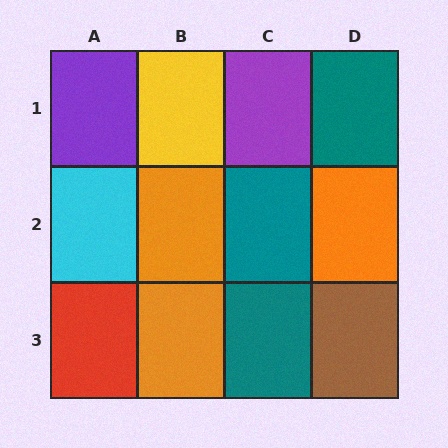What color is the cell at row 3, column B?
Orange.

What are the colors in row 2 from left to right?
Cyan, orange, teal, orange.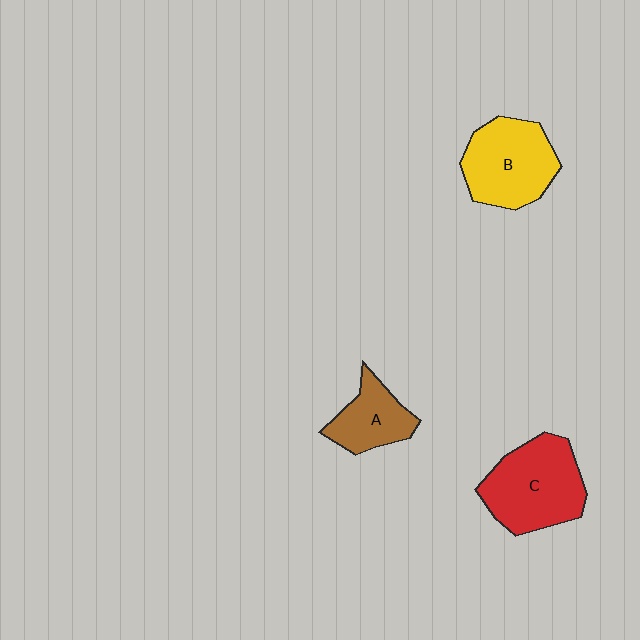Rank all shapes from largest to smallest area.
From largest to smallest: C (red), B (yellow), A (brown).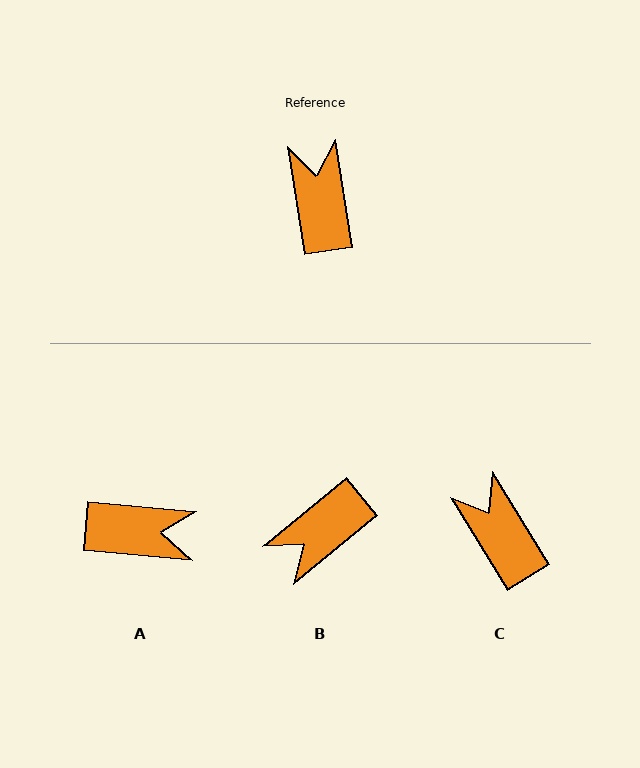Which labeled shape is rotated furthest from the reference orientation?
B, about 121 degrees away.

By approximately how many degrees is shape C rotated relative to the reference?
Approximately 23 degrees counter-clockwise.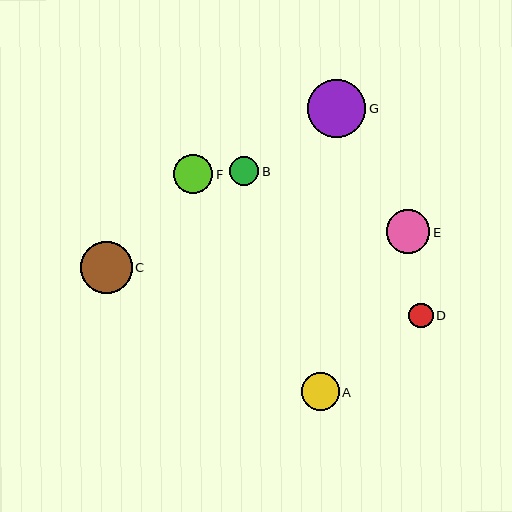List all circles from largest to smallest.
From largest to smallest: G, C, E, F, A, B, D.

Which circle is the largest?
Circle G is the largest with a size of approximately 58 pixels.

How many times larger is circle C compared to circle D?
Circle C is approximately 2.2 times the size of circle D.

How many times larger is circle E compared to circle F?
Circle E is approximately 1.1 times the size of circle F.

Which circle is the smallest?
Circle D is the smallest with a size of approximately 24 pixels.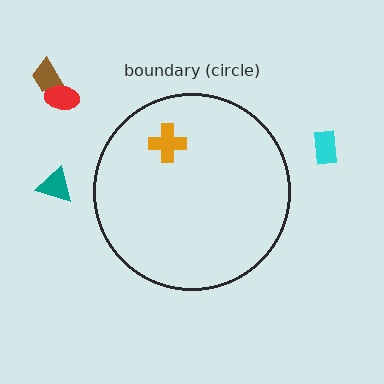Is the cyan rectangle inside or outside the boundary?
Outside.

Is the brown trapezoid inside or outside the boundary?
Outside.